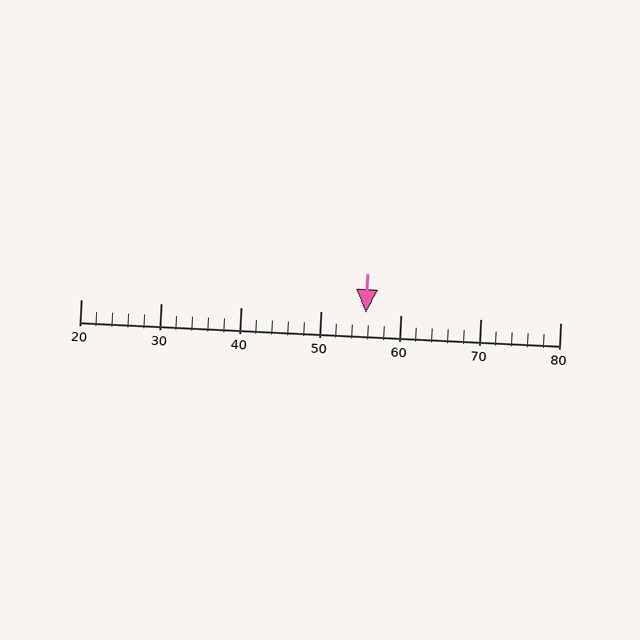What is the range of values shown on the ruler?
The ruler shows values from 20 to 80.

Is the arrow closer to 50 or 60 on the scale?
The arrow is closer to 60.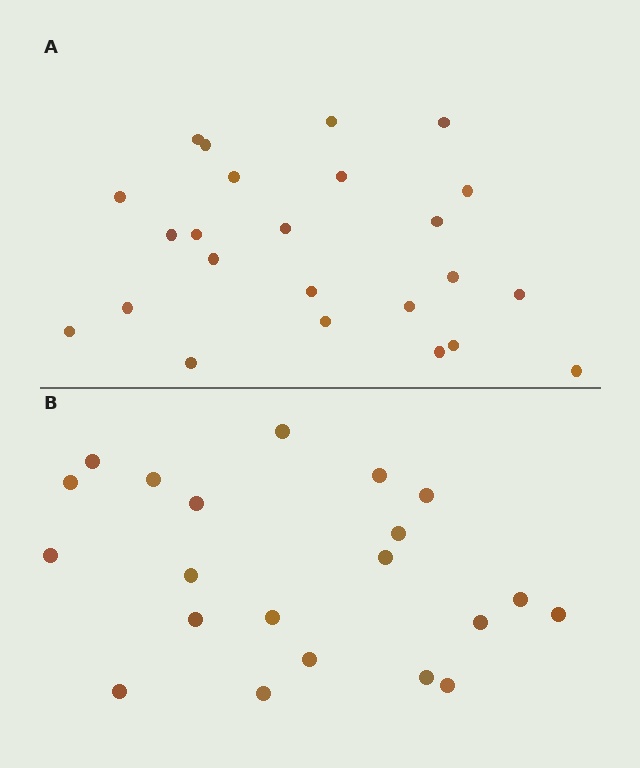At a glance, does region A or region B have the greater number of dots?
Region A (the top region) has more dots.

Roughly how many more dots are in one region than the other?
Region A has just a few more — roughly 2 or 3 more dots than region B.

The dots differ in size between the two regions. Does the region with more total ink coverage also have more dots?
No. Region B has more total ink coverage because its dots are larger, but region A actually contains more individual dots. Total area can be misleading — the number of items is what matters here.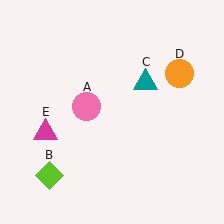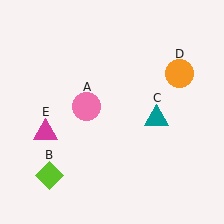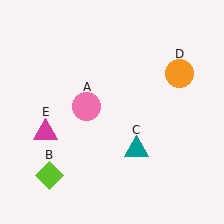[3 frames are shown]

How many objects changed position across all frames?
1 object changed position: teal triangle (object C).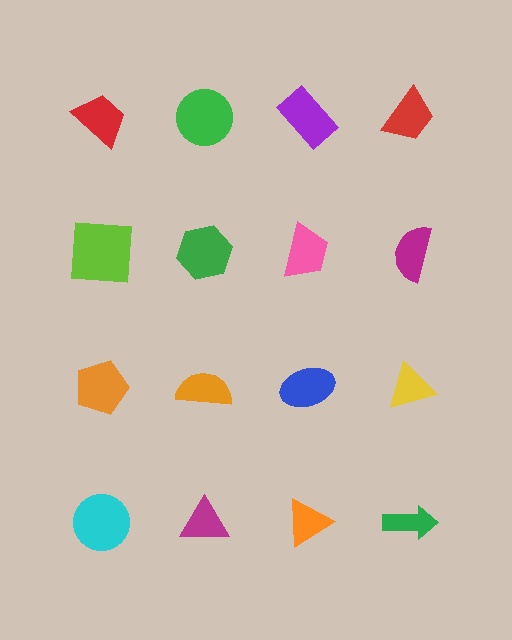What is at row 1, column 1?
A red trapezoid.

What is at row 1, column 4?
A red trapezoid.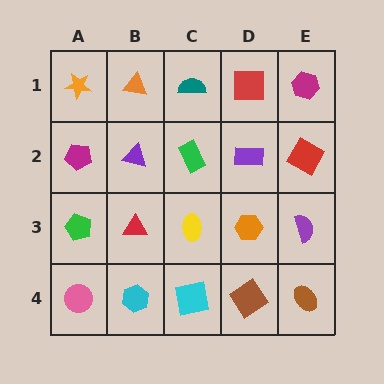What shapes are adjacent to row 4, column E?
A purple semicircle (row 3, column E), a brown diamond (row 4, column D).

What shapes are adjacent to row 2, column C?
A teal semicircle (row 1, column C), a yellow ellipse (row 3, column C), a purple triangle (row 2, column B), a purple rectangle (row 2, column D).